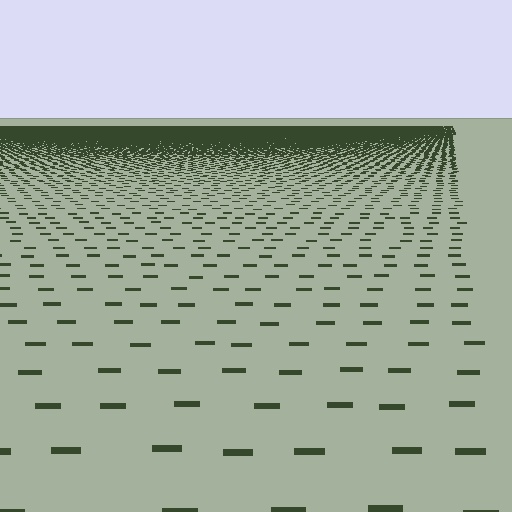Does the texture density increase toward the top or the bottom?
Density increases toward the top.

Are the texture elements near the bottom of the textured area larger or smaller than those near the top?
Larger. Near the bottom, elements are closer to the viewer and appear at a bigger on-screen size.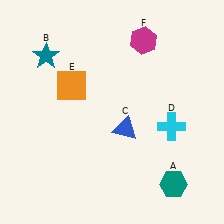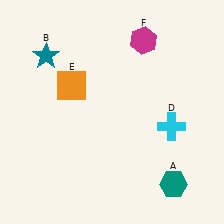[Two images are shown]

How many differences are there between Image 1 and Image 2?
There is 1 difference between the two images.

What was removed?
The blue triangle (C) was removed in Image 2.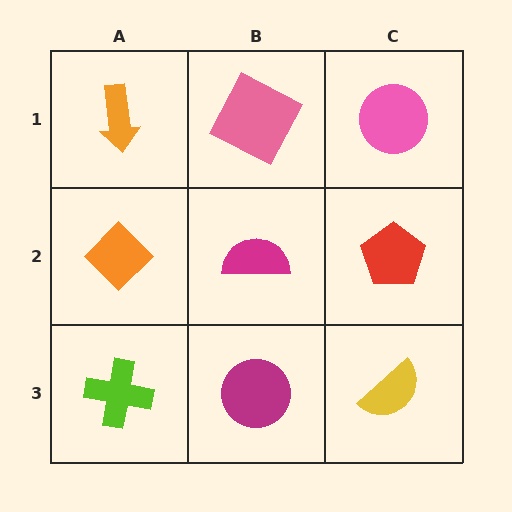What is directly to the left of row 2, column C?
A magenta semicircle.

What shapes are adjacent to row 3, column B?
A magenta semicircle (row 2, column B), a lime cross (row 3, column A), a yellow semicircle (row 3, column C).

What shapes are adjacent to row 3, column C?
A red pentagon (row 2, column C), a magenta circle (row 3, column B).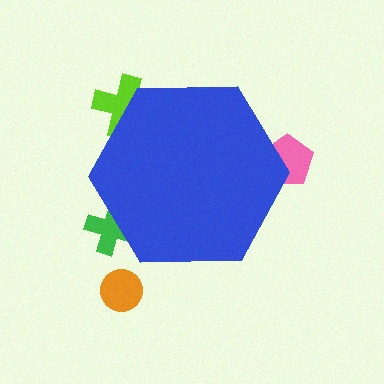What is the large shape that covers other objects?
A blue hexagon.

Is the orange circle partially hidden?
No, the orange circle is fully visible.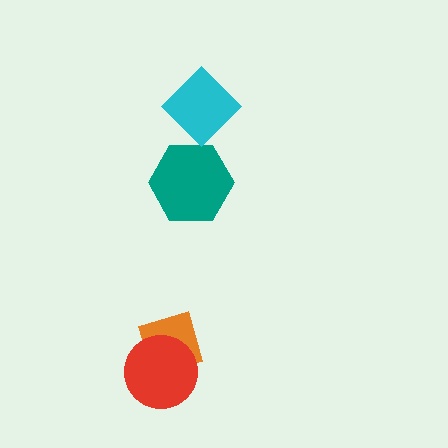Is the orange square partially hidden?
Yes, it is partially covered by another shape.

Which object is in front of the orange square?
The red circle is in front of the orange square.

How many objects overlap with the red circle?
1 object overlaps with the red circle.